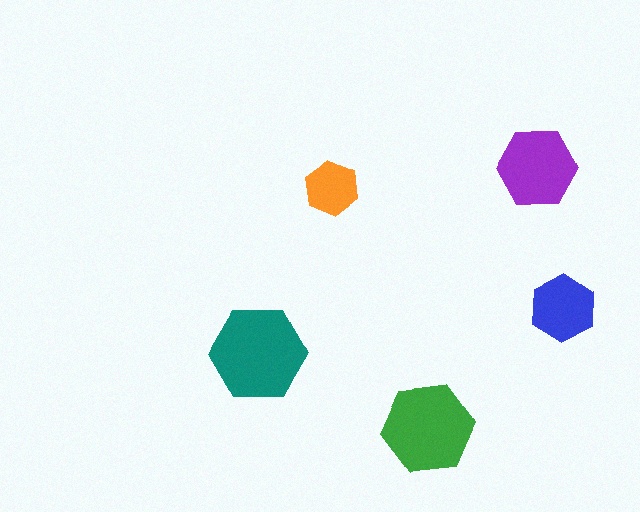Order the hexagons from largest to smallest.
the teal one, the green one, the purple one, the blue one, the orange one.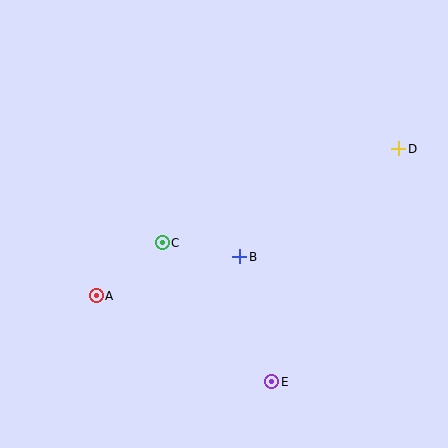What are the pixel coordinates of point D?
Point D is at (399, 149).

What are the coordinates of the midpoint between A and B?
The midpoint between A and B is at (168, 276).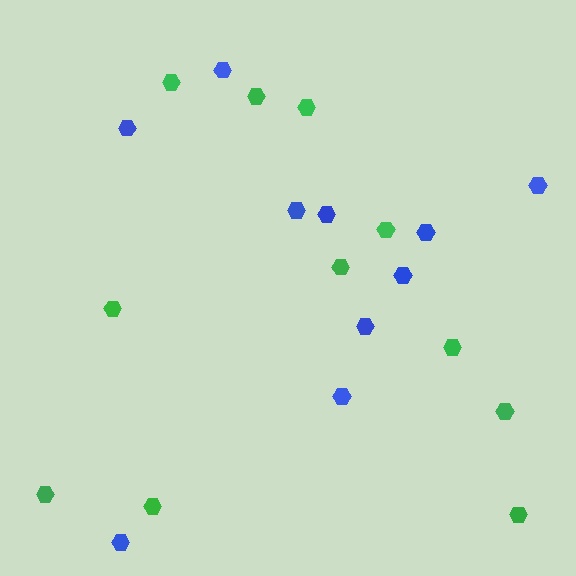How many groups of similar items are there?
There are 2 groups: one group of blue hexagons (10) and one group of green hexagons (11).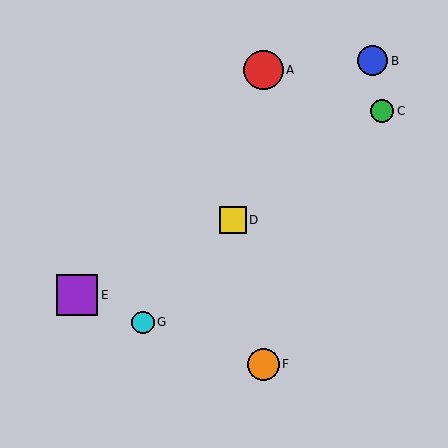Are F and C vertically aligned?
No, F is at x≈263 and C is at x≈382.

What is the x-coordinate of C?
Object C is at x≈382.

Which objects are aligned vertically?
Objects A, F are aligned vertically.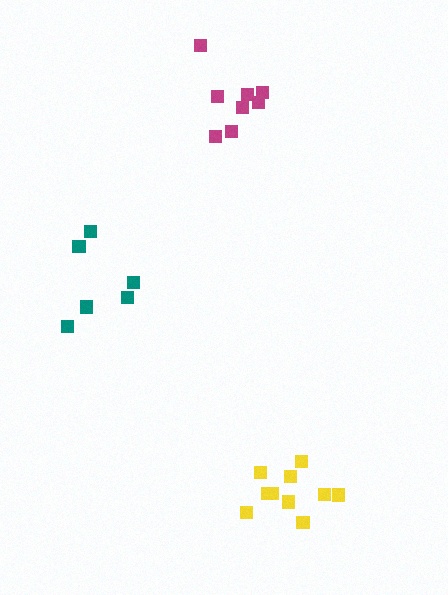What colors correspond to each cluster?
The clusters are colored: magenta, yellow, teal.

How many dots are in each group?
Group 1: 8 dots, Group 2: 10 dots, Group 3: 6 dots (24 total).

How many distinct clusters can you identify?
There are 3 distinct clusters.